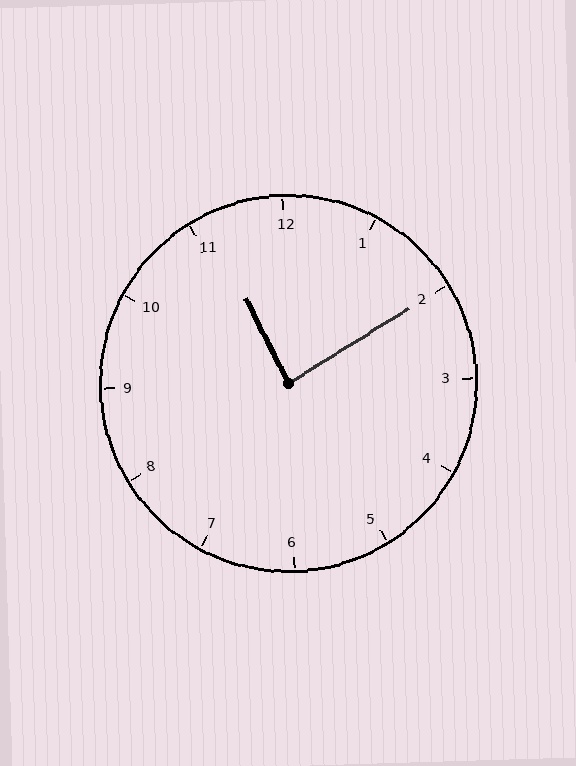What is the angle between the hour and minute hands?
Approximately 85 degrees.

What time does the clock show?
11:10.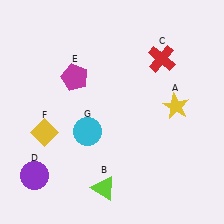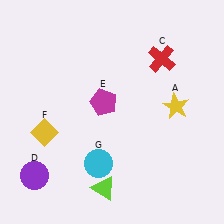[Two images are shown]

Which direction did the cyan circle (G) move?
The cyan circle (G) moved down.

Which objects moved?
The objects that moved are: the magenta pentagon (E), the cyan circle (G).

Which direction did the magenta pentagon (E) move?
The magenta pentagon (E) moved right.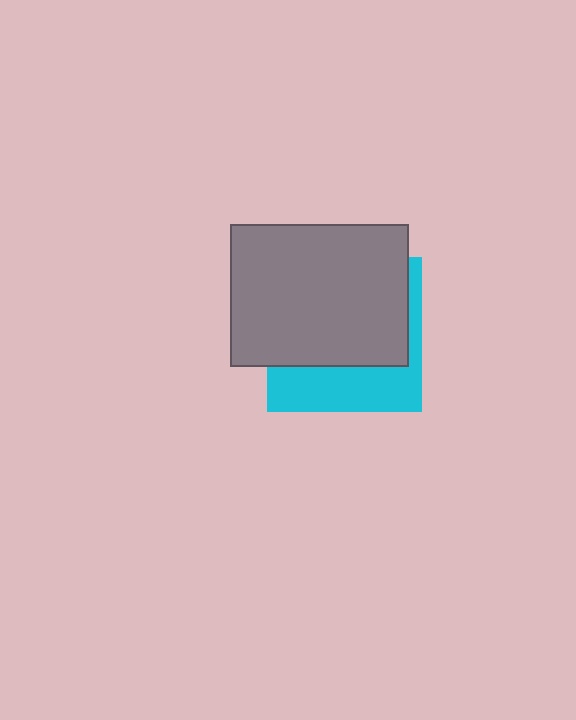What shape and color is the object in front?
The object in front is a gray rectangle.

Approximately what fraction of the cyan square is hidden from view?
Roughly 66% of the cyan square is hidden behind the gray rectangle.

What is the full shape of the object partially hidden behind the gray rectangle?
The partially hidden object is a cyan square.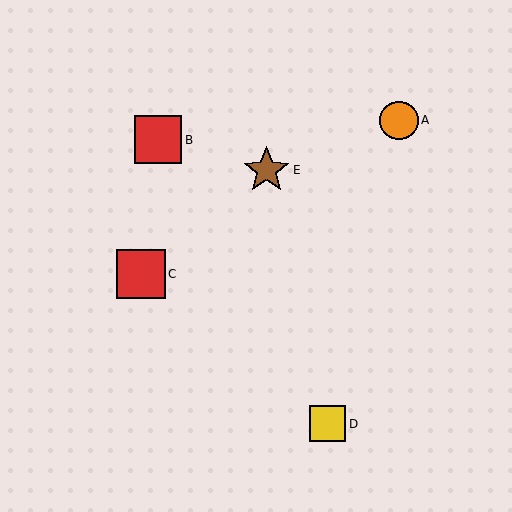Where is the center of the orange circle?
The center of the orange circle is at (399, 120).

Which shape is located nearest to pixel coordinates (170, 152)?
The red square (labeled B) at (158, 140) is nearest to that location.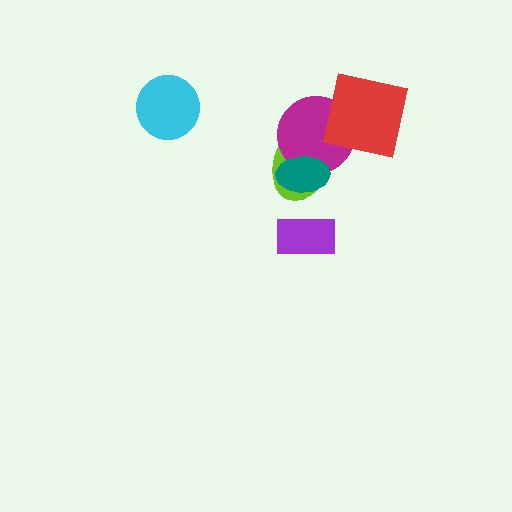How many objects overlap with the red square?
2 objects overlap with the red square.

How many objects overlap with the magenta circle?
3 objects overlap with the magenta circle.